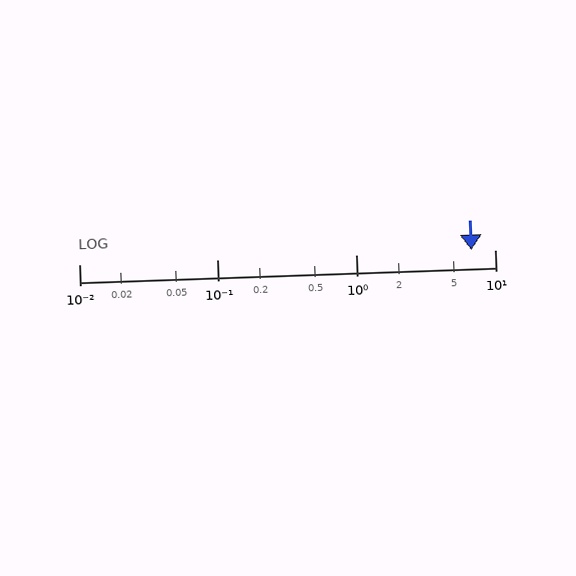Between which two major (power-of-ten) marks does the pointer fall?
The pointer is between 1 and 10.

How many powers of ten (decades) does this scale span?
The scale spans 3 decades, from 0.01 to 10.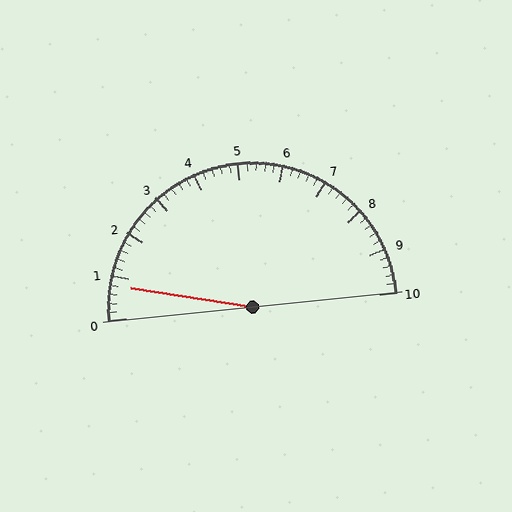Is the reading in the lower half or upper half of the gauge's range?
The reading is in the lower half of the range (0 to 10).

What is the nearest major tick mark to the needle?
The nearest major tick mark is 1.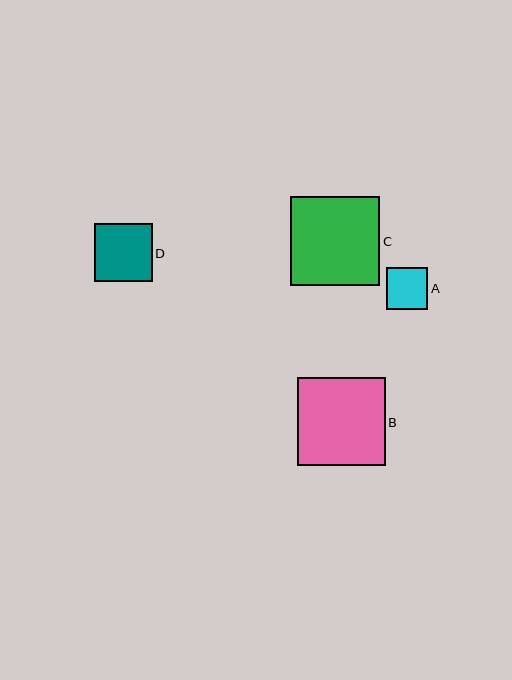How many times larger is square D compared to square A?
Square D is approximately 1.4 times the size of square A.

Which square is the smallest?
Square A is the smallest with a size of approximately 41 pixels.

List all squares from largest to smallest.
From largest to smallest: C, B, D, A.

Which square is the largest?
Square C is the largest with a size of approximately 89 pixels.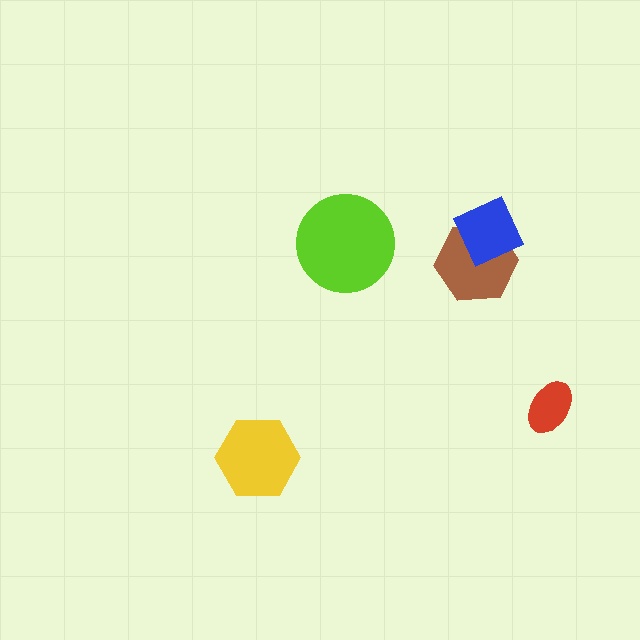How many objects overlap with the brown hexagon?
1 object overlaps with the brown hexagon.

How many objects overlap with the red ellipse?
0 objects overlap with the red ellipse.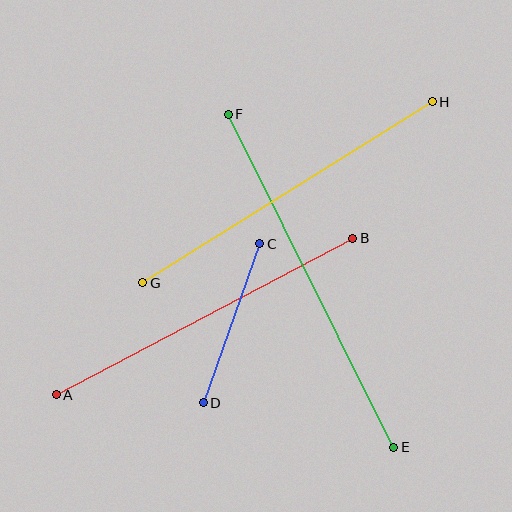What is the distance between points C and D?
The distance is approximately 169 pixels.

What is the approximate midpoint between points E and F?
The midpoint is at approximately (311, 281) pixels.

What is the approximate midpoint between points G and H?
The midpoint is at approximately (288, 192) pixels.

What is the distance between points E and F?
The distance is approximately 372 pixels.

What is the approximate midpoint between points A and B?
The midpoint is at approximately (204, 317) pixels.